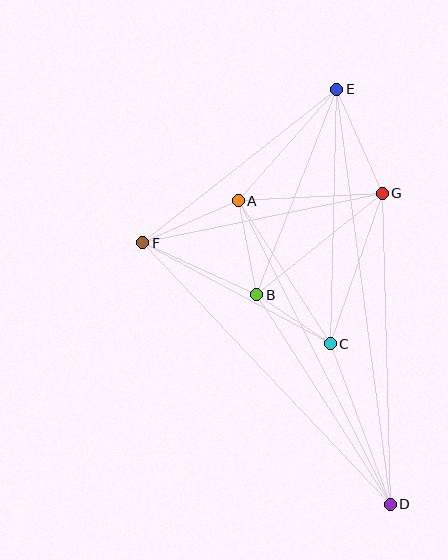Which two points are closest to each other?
Points B and C are closest to each other.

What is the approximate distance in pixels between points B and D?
The distance between B and D is approximately 248 pixels.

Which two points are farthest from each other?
Points D and E are farthest from each other.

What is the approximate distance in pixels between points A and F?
The distance between A and F is approximately 104 pixels.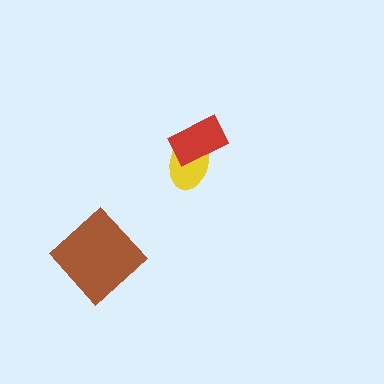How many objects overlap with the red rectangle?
1 object overlaps with the red rectangle.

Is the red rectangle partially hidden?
No, no other shape covers it.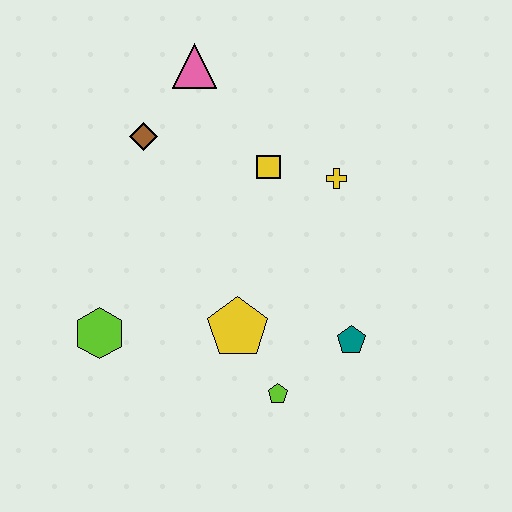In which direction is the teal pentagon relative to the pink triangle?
The teal pentagon is below the pink triangle.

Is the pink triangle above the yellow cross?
Yes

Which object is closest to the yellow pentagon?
The lime pentagon is closest to the yellow pentagon.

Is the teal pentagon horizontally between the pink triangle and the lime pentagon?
No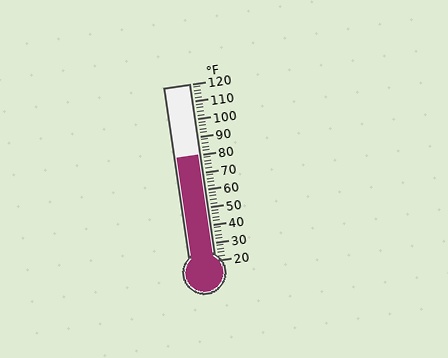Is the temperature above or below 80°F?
The temperature is at 80°F.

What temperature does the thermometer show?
The thermometer shows approximately 80°F.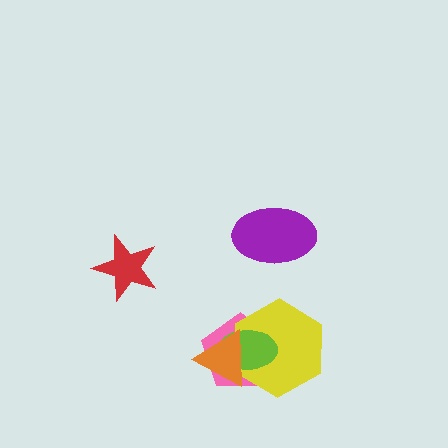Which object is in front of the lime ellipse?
The orange triangle is in front of the lime ellipse.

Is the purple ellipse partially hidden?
No, no other shape covers it.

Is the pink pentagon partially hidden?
Yes, it is partially covered by another shape.